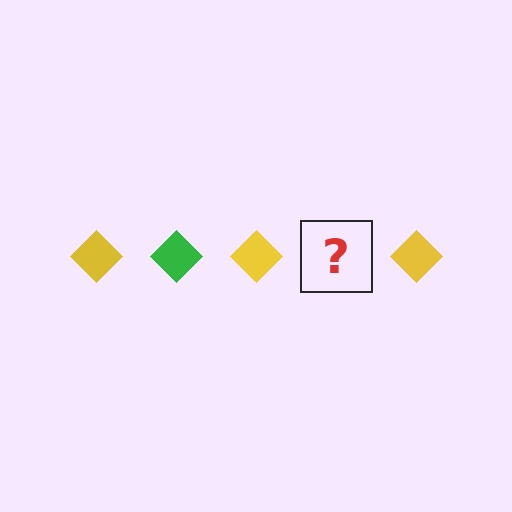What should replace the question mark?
The question mark should be replaced with a green diamond.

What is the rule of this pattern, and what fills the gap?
The rule is that the pattern cycles through yellow, green diamonds. The gap should be filled with a green diamond.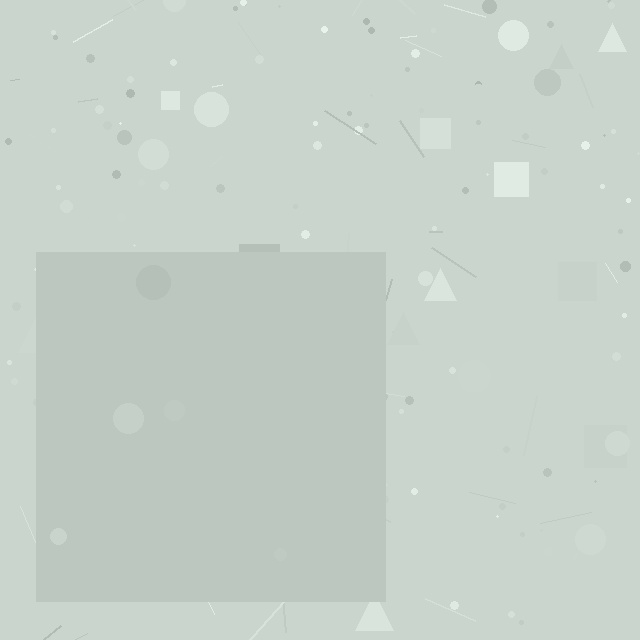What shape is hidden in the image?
A square is hidden in the image.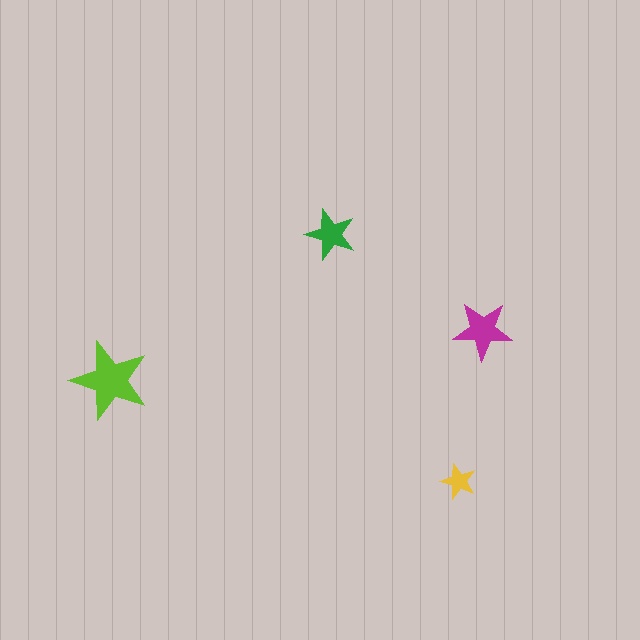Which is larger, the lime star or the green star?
The lime one.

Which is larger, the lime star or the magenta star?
The lime one.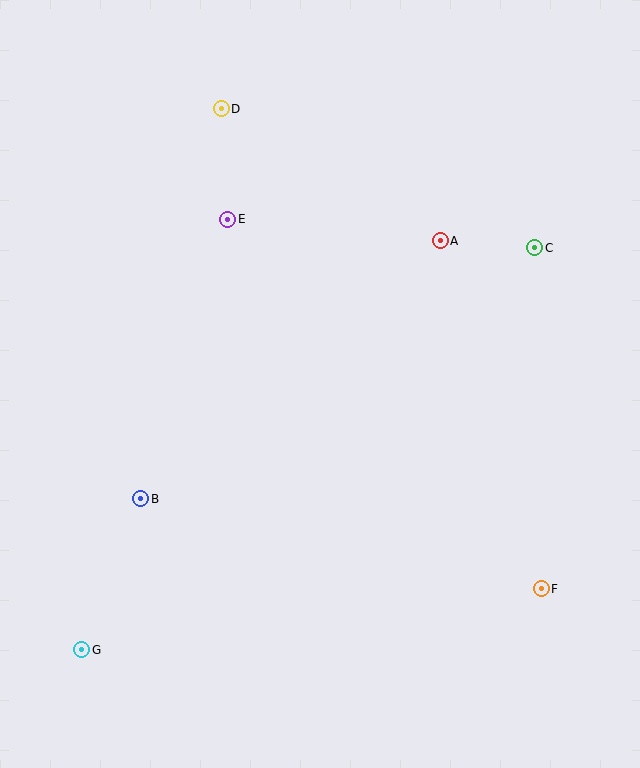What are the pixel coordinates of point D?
Point D is at (221, 109).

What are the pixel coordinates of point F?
Point F is at (541, 589).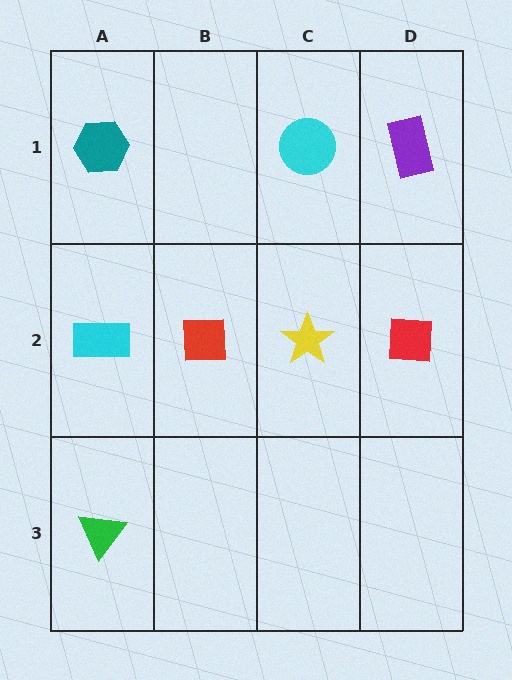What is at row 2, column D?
A red square.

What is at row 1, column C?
A cyan circle.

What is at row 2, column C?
A yellow star.